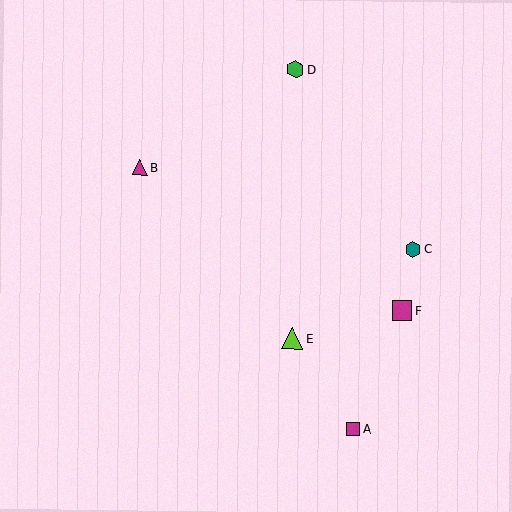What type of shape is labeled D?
Shape D is a green hexagon.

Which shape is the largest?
The lime triangle (labeled E) is the largest.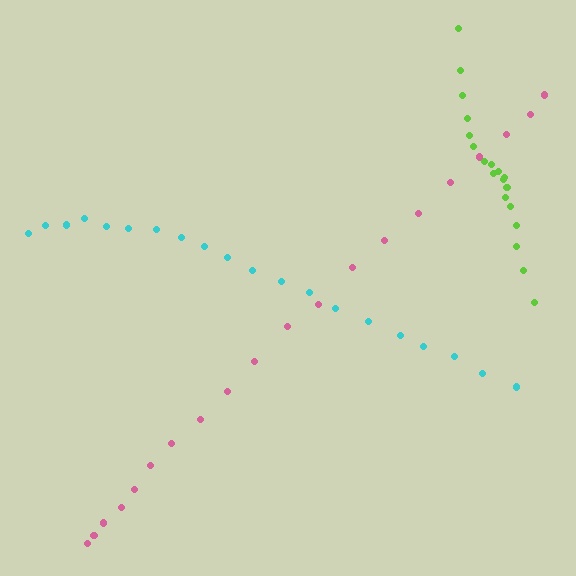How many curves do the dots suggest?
There are 3 distinct paths.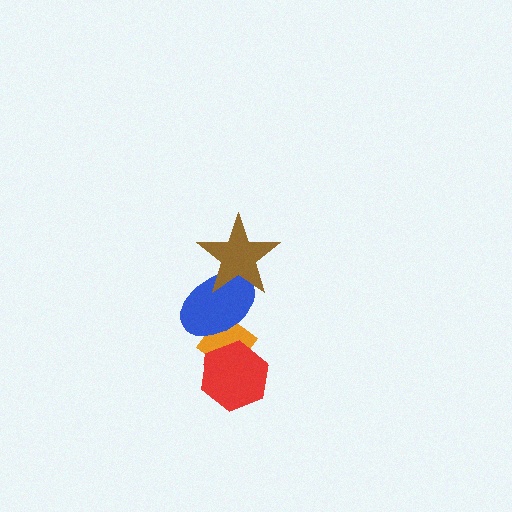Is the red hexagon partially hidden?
No, no other shape covers it.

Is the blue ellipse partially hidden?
Yes, it is partially covered by another shape.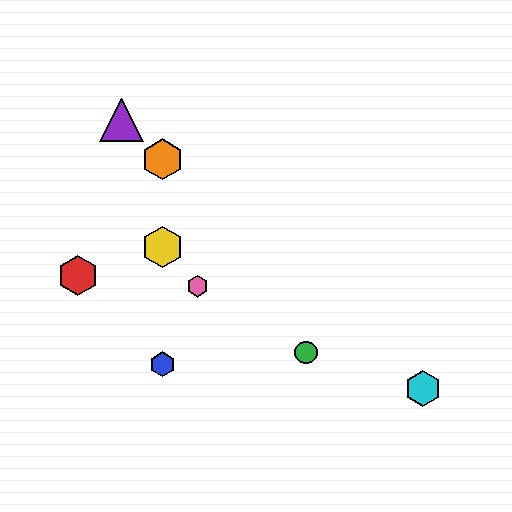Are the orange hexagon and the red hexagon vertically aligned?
No, the orange hexagon is at x≈163 and the red hexagon is at x≈78.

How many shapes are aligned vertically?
3 shapes (the blue hexagon, the yellow hexagon, the orange hexagon) are aligned vertically.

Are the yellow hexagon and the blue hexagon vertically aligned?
Yes, both are at x≈163.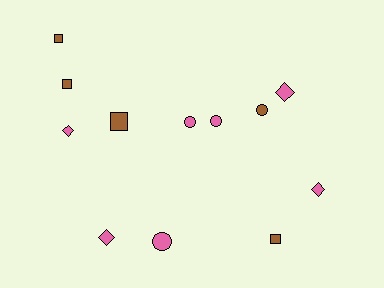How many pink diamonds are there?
There are 4 pink diamonds.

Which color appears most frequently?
Pink, with 7 objects.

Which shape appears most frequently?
Square, with 4 objects.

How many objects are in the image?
There are 12 objects.